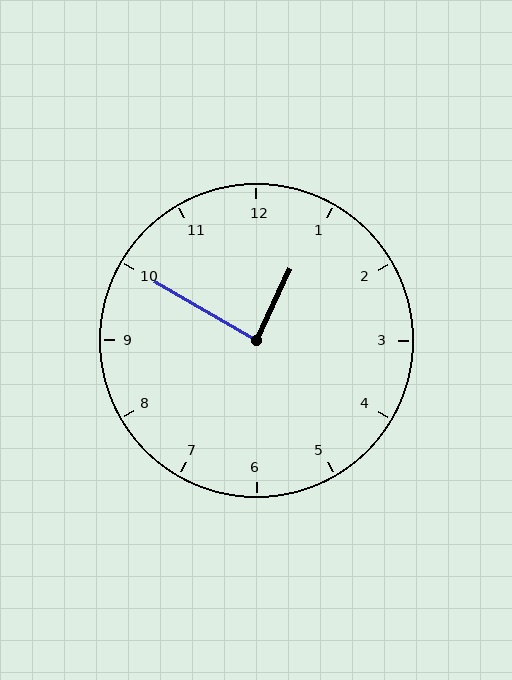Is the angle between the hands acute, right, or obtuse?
It is right.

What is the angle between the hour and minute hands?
Approximately 85 degrees.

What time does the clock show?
12:50.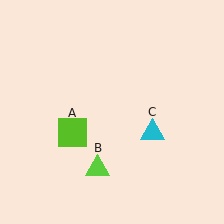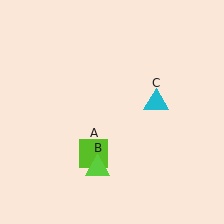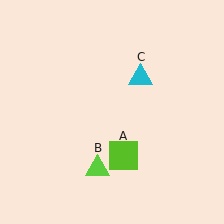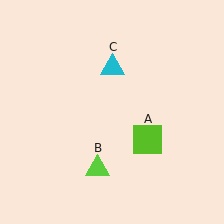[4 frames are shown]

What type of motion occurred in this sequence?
The lime square (object A), cyan triangle (object C) rotated counterclockwise around the center of the scene.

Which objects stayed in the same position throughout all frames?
Lime triangle (object B) remained stationary.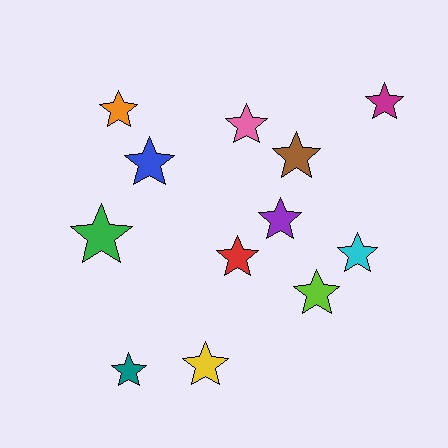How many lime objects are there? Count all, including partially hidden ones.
There is 1 lime object.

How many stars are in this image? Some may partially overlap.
There are 12 stars.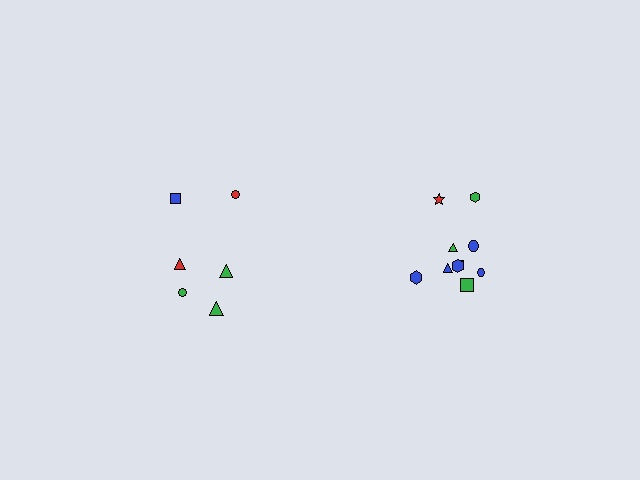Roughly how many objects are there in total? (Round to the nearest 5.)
Roughly 15 objects in total.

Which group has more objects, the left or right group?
The right group.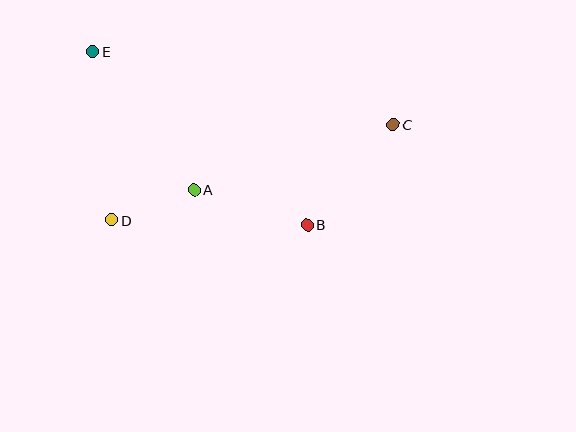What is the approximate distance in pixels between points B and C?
The distance between B and C is approximately 132 pixels.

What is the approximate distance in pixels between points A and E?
The distance between A and E is approximately 171 pixels.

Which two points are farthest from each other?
Points C and E are farthest from each other.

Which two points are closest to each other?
Points A and D are closest to each other.